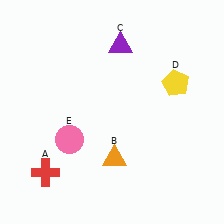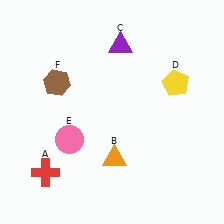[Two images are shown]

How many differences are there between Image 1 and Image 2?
There is 1 difference between the two images.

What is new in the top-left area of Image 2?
A brown hexagon (F) was added in the top-left area of Image 2.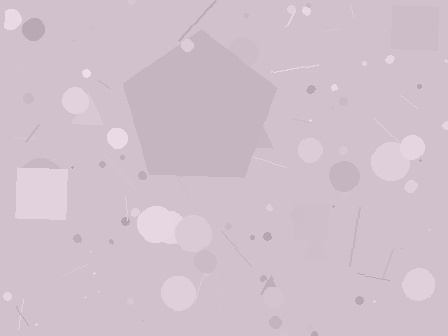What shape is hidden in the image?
A pentagon is hidden in the image.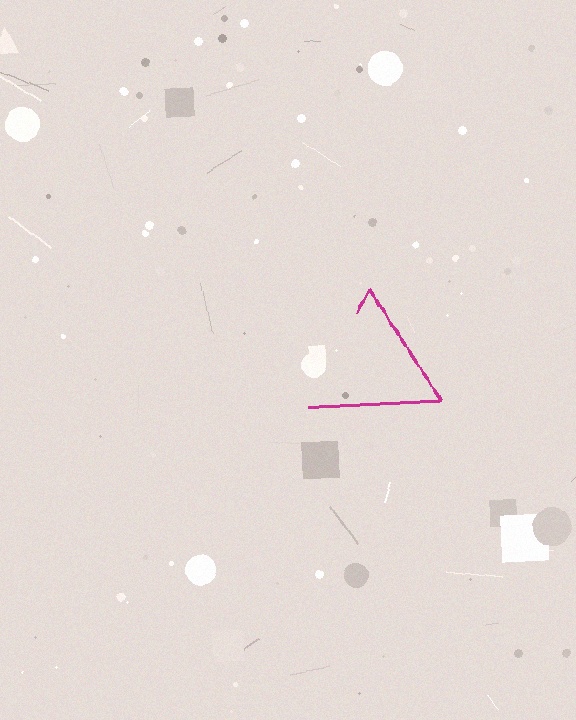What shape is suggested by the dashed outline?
The dashed outline suggests a triangle.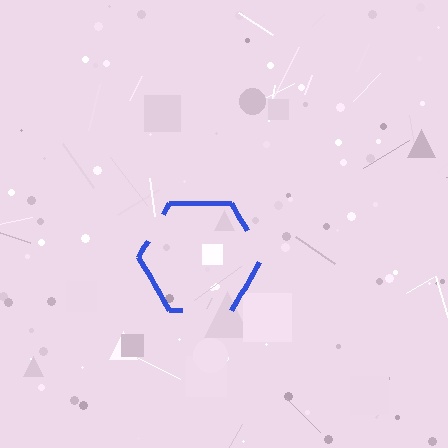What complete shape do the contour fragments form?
The contour fragments form a hexagon.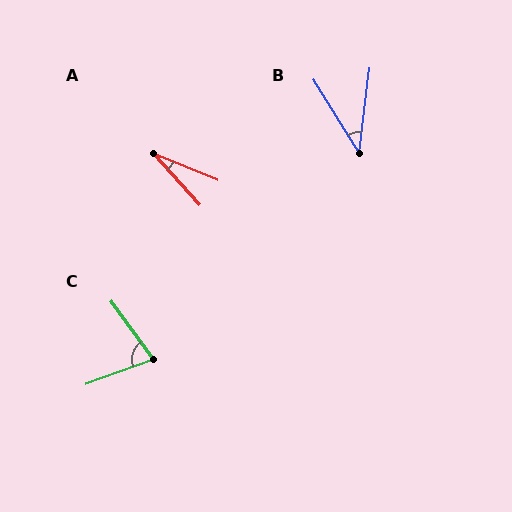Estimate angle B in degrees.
Approximately 39 degrees.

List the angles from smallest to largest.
A (26°), B (39°), C (74°).